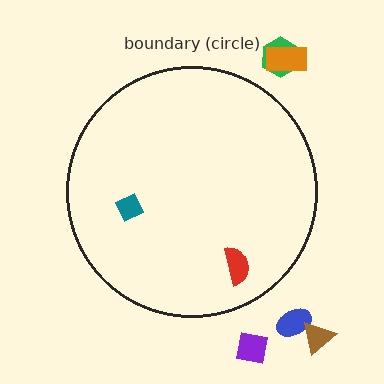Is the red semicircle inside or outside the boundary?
Inside.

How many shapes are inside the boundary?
2 inside, 5 outside.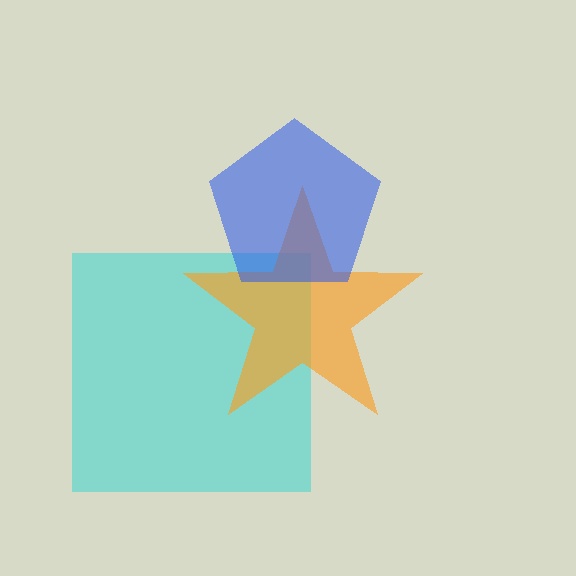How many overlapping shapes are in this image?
There are 3 overlapping shapes in the image.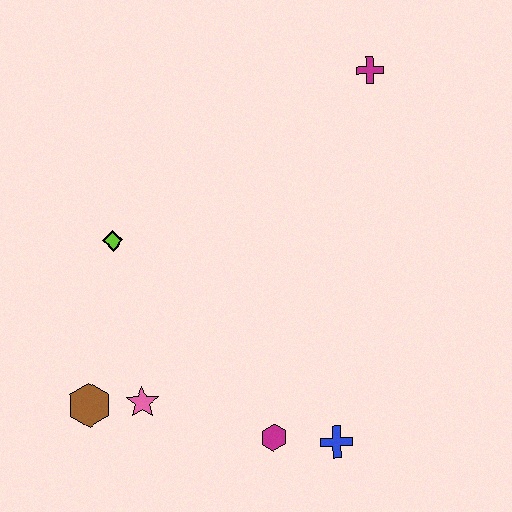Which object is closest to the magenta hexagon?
The blue cross is closest to the magenta hexagon.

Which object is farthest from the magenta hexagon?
The magenta cross is farthest from the magenta hexagon.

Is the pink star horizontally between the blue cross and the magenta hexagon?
No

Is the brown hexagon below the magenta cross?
Yes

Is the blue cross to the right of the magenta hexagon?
Yes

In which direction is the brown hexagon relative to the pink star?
The brown hexagon is to the left of the pink star.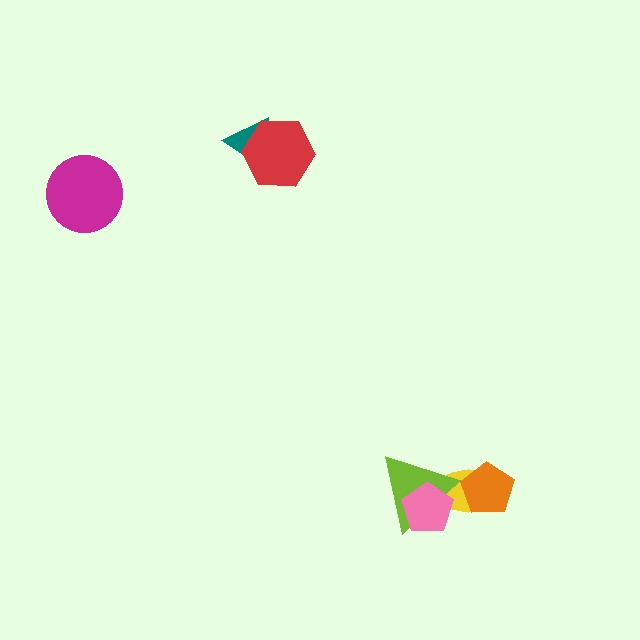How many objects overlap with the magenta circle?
0 objects overlap with the magenta circle.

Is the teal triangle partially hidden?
Yes, it is partially covered by another shape.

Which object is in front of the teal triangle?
The red hexagon is in front of the teal triangle.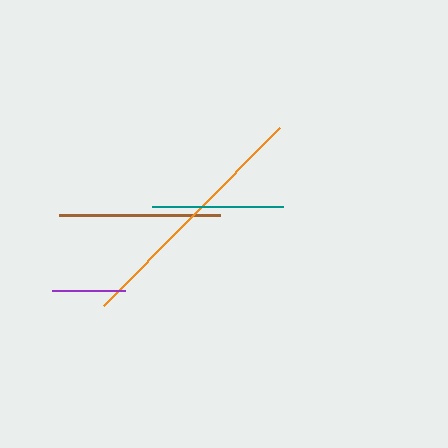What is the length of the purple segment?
The purple segment is approximately 73 pixels long.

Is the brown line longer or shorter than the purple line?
The brown line is longer than the purple line.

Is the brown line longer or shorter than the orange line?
The orange line is longer than the brown line.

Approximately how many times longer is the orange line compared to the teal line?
The orange line is approximately 1.9 times the length of the teal line.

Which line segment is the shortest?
The purple line is the shortest at approximately 73 pixels.